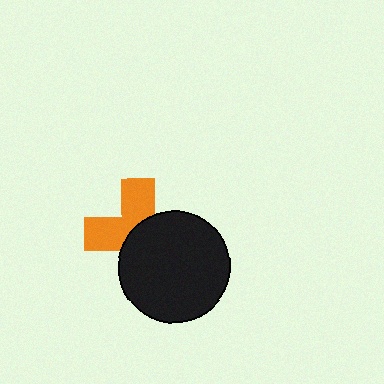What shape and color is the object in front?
The object in front is a black circle.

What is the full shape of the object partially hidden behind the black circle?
The partially hidden object is an orange cross.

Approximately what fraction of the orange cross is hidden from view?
Roughly 54% of the orange cross is hidden behind the black circle.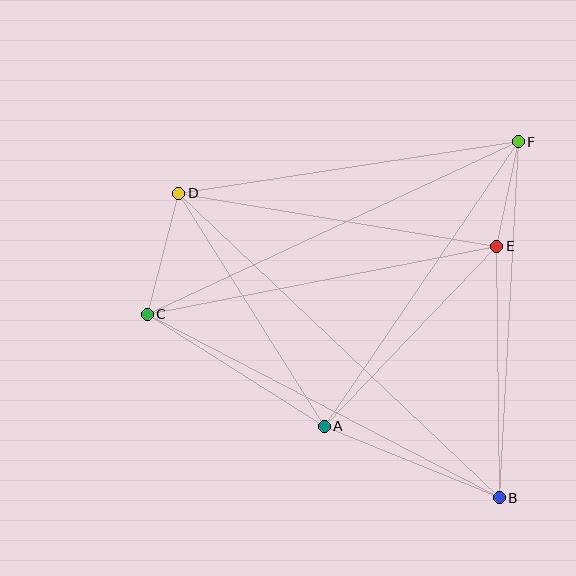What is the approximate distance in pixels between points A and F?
The distance between A and F is approximately 345 pixels.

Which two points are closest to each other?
Points E and F are closest to each other.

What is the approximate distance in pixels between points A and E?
The distance between A and E is approximately 249 pixels.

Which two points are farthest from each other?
Points B and D are farthest from each other.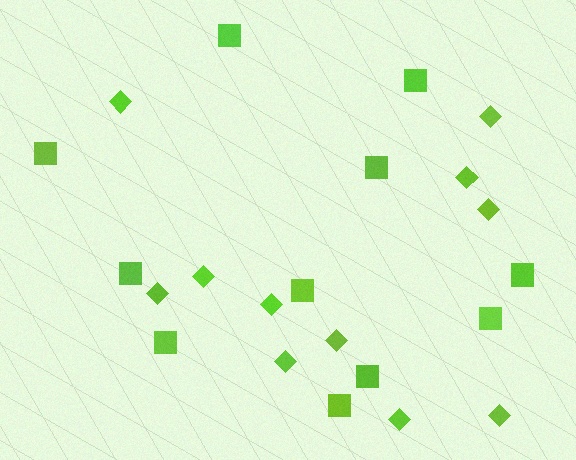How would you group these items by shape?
There are 2 groups: one group of diamonds (11) and one group of squares (11).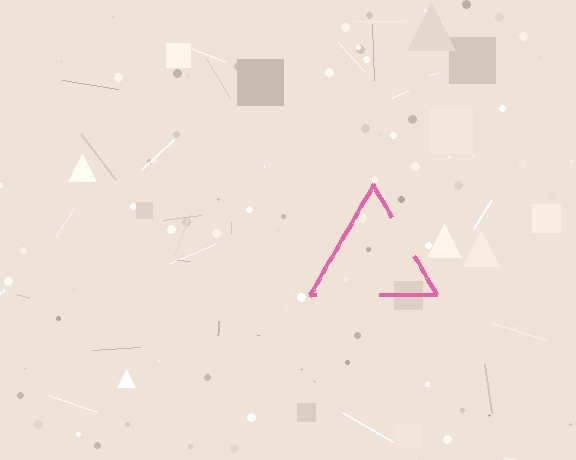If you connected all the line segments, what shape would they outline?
They would outline a triangle.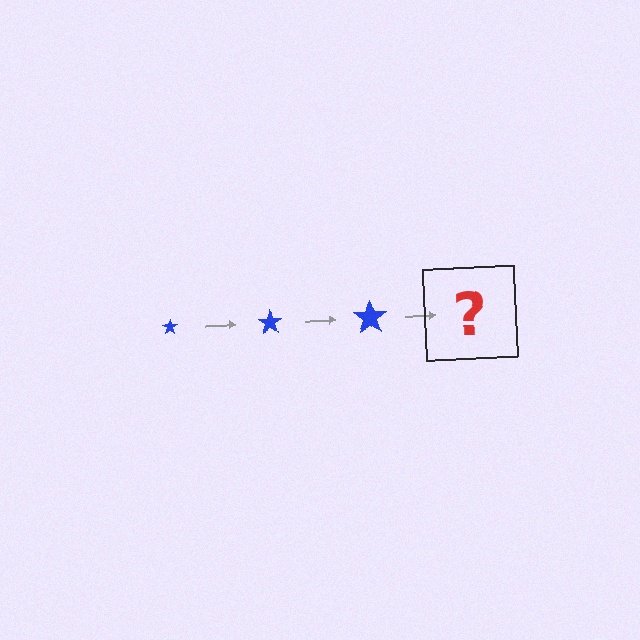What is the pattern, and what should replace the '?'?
The pattern is that the star gets progressively larger each step. The '?' should be a blue star, larger than the previous one.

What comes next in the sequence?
The next element should be a blue star, larger than the previous one.